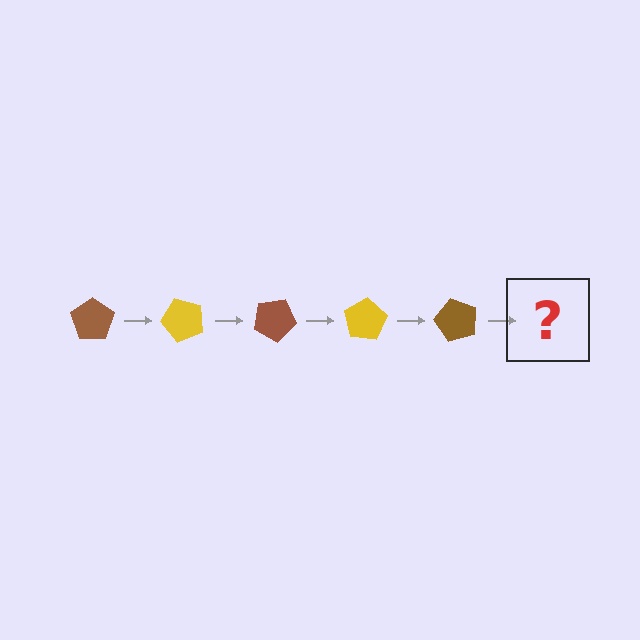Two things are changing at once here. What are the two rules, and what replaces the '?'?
The two rules are that it rotates 50 degrees each step and the color cycles through brown and yellow. The '?' should be a yellow pentagon, rotated 250 degrees from the start.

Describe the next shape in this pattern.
It should be a yellow pentagon, rotated 250 degrees from the start.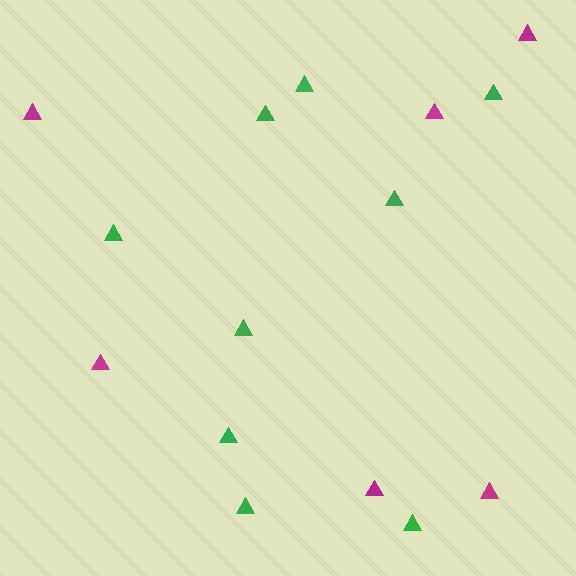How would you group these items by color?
There are 2 groups: one group of green triangles (9) and one group of magenta triangles (6).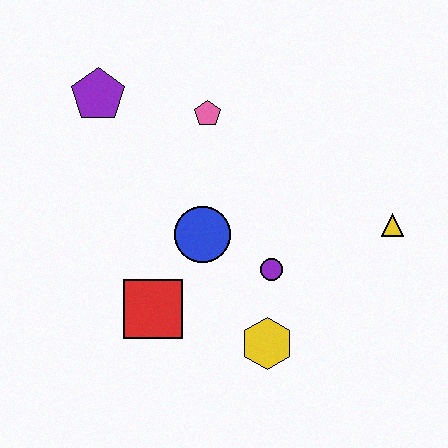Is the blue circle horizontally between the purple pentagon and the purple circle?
Yes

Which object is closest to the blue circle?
The purple circle is closest to the blue circle.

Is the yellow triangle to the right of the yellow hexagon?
Yes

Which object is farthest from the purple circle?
The purple pentagon is farthest from the purple circle.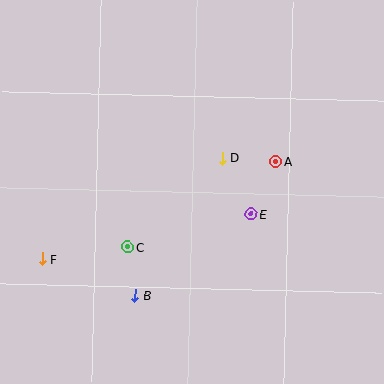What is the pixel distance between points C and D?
The distance between C and D is 130 pixels.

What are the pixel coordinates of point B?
Point B is at (135, 296).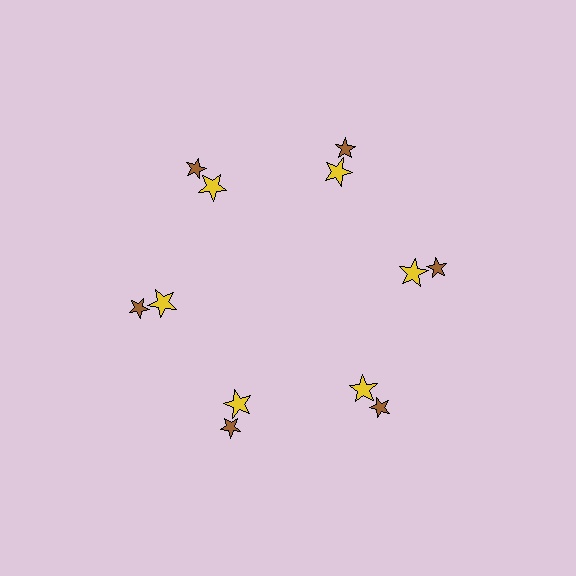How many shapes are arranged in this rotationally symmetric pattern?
There are 12 shapes, arranged in 6 groups of 2.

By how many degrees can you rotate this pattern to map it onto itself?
The pattern maps onto itself every 60 degrees of rotation.